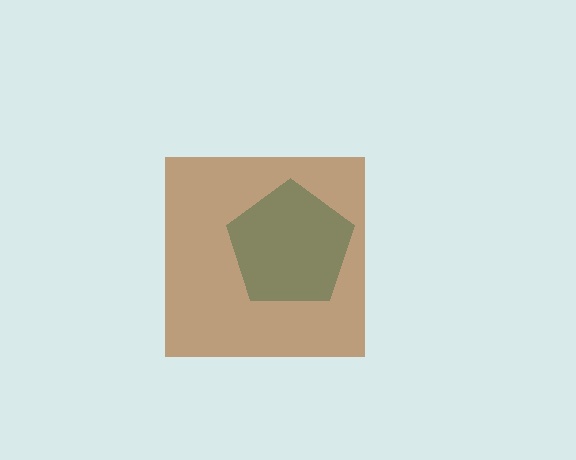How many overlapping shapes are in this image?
There are 2 overlapping shapes in the image.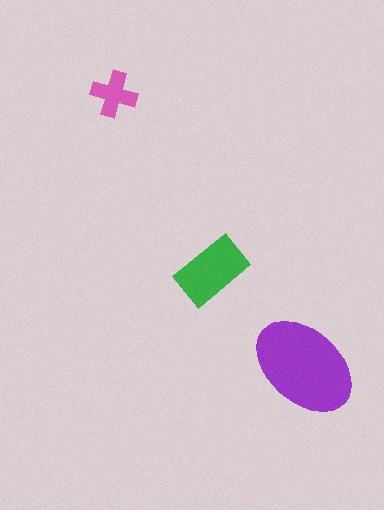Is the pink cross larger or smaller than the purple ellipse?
Smaller.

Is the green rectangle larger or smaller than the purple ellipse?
Smaller.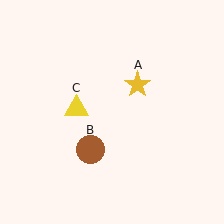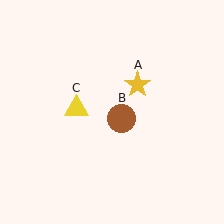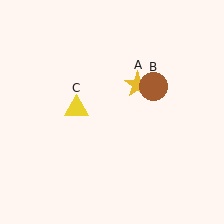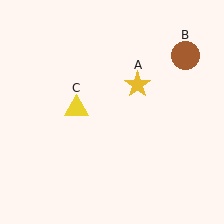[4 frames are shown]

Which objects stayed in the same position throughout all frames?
Yellow star (object A) and yellow triangle (object C) remained stationary.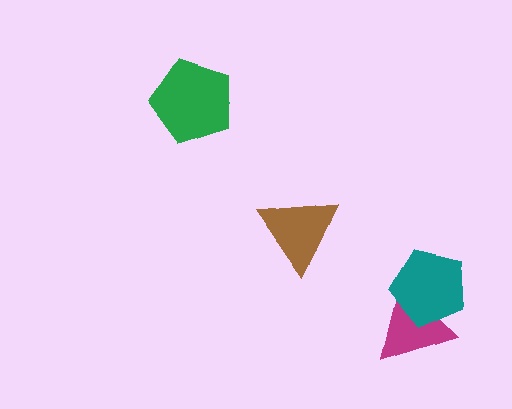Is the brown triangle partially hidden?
No, no other shape covers it.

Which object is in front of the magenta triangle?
The teal pentagon is in front of the magenta triangle.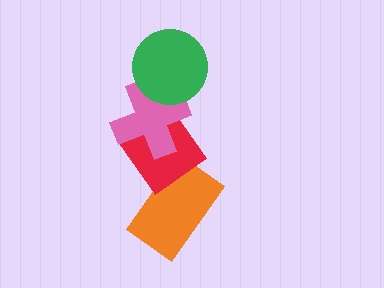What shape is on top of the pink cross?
The green circle is on top of the pink cross.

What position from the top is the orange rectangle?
The orange rectangle is 4th from the top.